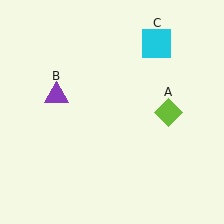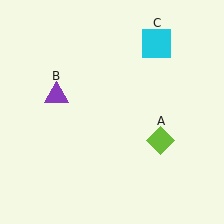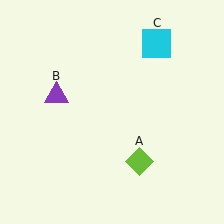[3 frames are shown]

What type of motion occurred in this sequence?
The lime diamond (object A) rotated clockwise around the center of the scene.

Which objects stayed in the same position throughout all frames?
Purple triangle (object B) and cyan square (object C) remained stationary.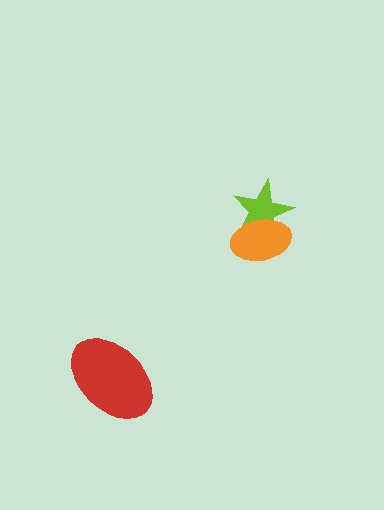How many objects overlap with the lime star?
1 object overlaps with the lime star.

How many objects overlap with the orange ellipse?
1 object overlaps with the orange ellipse.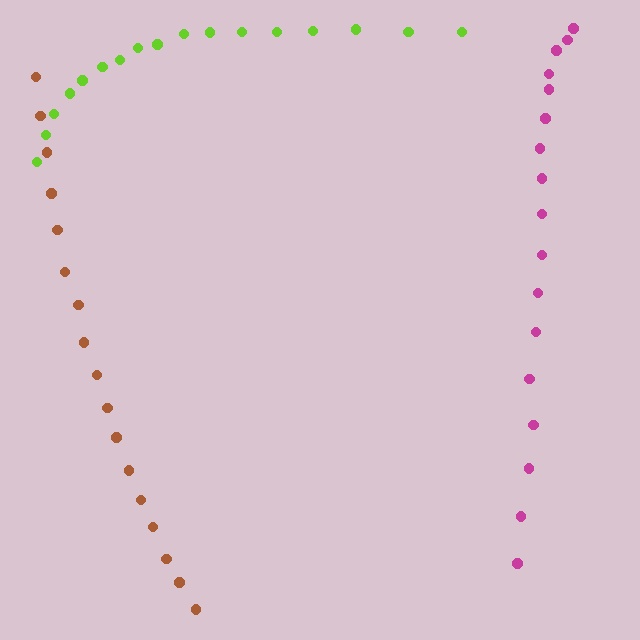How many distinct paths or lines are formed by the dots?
There are 3 distinct paths.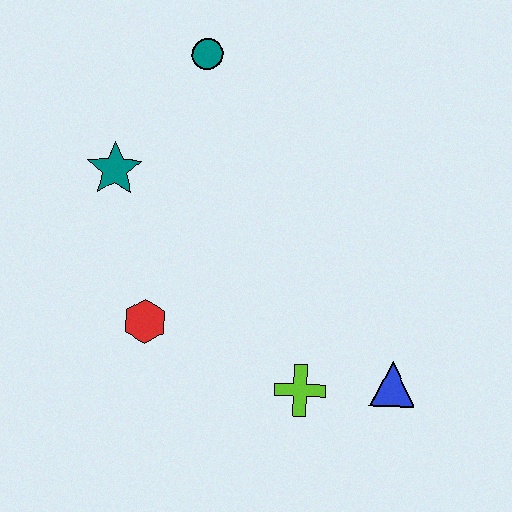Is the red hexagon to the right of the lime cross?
No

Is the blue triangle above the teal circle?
No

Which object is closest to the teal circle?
The teal star is closest to the teal circle.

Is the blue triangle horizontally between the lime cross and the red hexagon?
No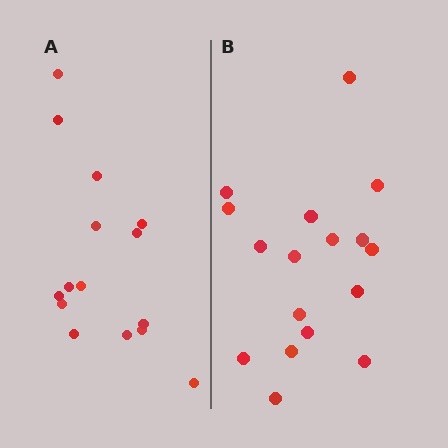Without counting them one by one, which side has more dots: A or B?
Region B (the right region) has more dots.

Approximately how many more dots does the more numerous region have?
Region B has just a few more — roughly 2 or 3 more dots than region A.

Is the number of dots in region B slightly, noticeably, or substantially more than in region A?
Region B has only slightly more — the two regions are fairly close. The ratio is roughly 1.1 to 1.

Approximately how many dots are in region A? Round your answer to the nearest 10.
About 20 dots. (The exact count is 15, which rounds to 20.)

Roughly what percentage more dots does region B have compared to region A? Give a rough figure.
About 15% more.